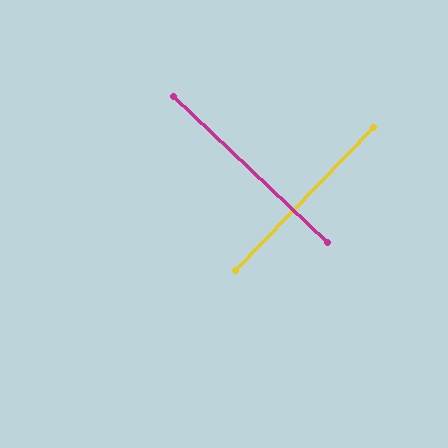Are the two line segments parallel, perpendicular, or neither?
Perpendicular — they meet at approximately 90°.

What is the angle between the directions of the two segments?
Approximately 90 degrees.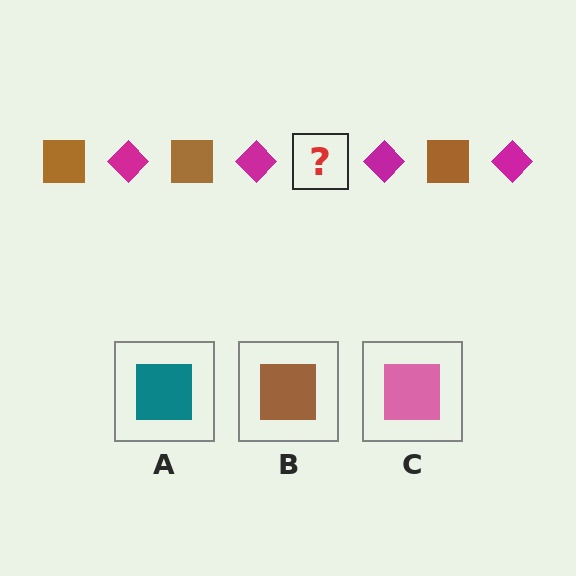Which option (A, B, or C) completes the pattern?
B.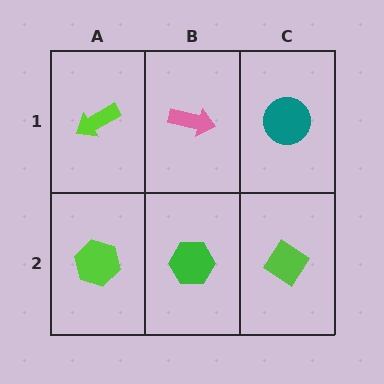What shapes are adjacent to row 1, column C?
A lime diamond (row 2, column C), a pink arrow (row 1, column B).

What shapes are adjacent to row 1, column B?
A green hexagon (row 2, column B), a lime arrow (row 1, column A), a teal circle (row 1, column C).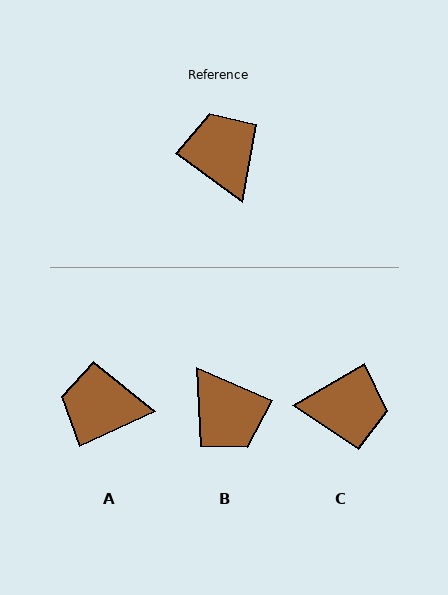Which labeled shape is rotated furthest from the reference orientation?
B, about 167 degrees away.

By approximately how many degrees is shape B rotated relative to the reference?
Approximately 167 degrees clockwise.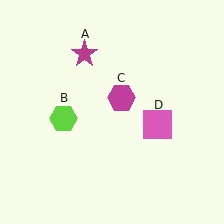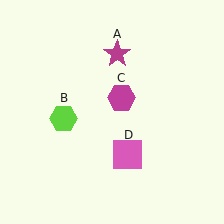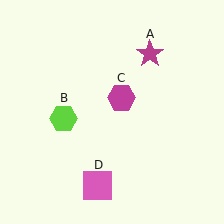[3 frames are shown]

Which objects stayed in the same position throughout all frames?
Lime hexagon (object B) and magenta hexagon (object C) remained stationary.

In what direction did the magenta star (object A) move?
The magenta star (object A) moved right.